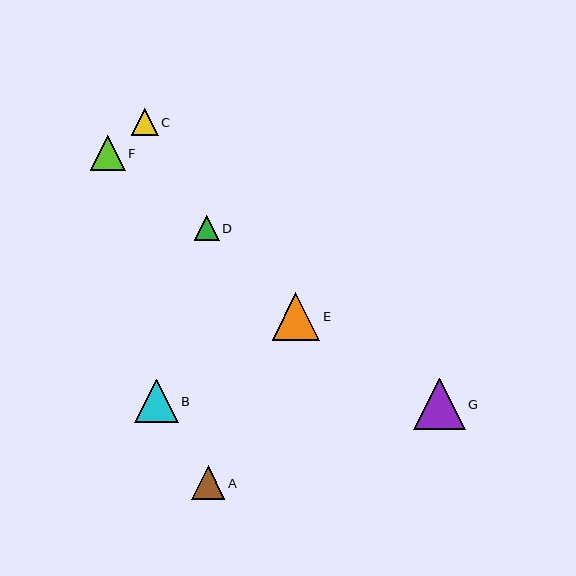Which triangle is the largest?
Triangle G is the largest with a size of approximately 51 pixels.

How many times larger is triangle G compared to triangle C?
Triangle G is approximately 1.9 times the size of triangle C.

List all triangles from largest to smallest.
From largest to smallest: G, E, B, F, A, C, D.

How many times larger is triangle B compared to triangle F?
Triangle B is approximately 1.2 times the size of triangle F.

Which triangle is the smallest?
Triangle D is the smallest with a size of approximately 25 pixels.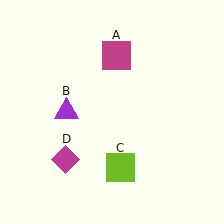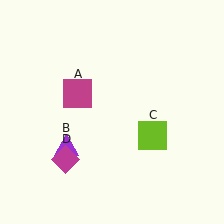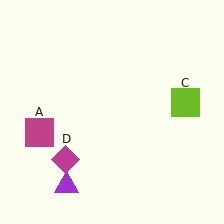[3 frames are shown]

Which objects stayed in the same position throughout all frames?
Magenta diamond (object D) remained stationary.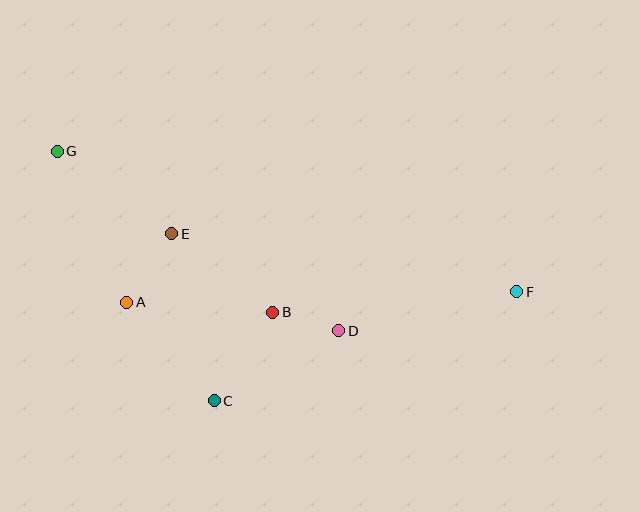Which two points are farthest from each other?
Points F and G are farthest from each other.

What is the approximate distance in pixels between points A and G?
The distance between A and G is approximately 166 pixels.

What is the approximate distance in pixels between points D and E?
The distance between D and E is approximately 193 pixels.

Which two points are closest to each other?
Points B and D are closest to each other.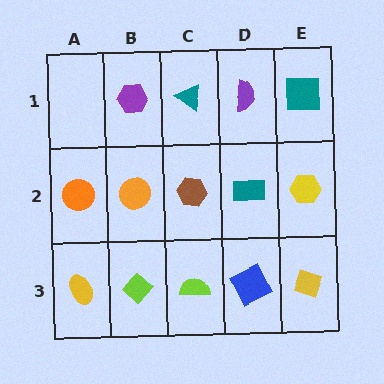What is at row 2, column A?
An orange circle.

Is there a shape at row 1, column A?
No, that cell is empty.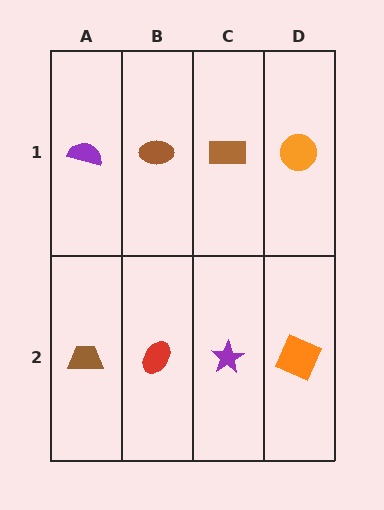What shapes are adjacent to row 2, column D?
An orange circle (row 1, column D), a purple star (row 2, column C).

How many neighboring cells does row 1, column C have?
3.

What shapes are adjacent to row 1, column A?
A brown trapezoid (row 2, column A), a brown ellipse (row 1, column B).